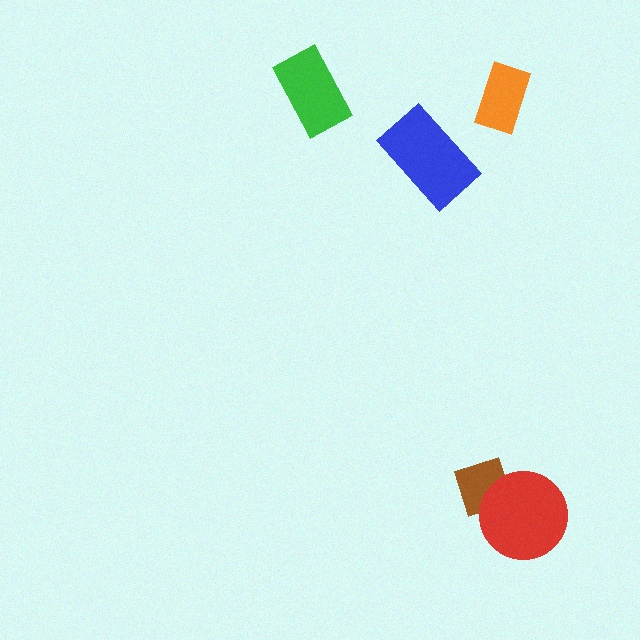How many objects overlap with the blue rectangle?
0 objects overlap with the blue rectangle.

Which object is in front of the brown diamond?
The red circle is in front of the brown diamond.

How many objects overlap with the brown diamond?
1 object overlaps with the brown diamond.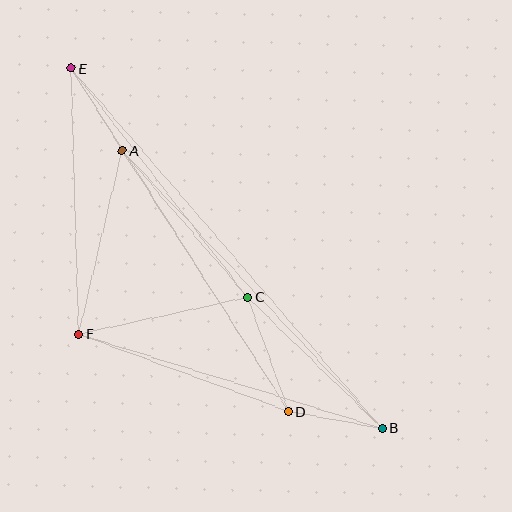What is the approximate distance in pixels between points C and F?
The distance between C and F is approximately 173 pixels.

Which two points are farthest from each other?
Points B and E are farthest from each other.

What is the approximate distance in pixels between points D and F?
The distance between D and F is approximately 223 pixels.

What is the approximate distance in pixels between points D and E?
The distance between D and E is approximately 406 pixels.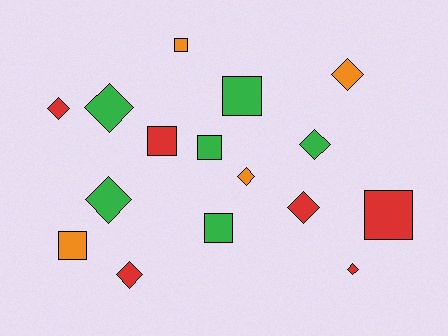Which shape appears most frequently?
Diamond, with 9 objects.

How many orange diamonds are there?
There are 2 orange diamonds.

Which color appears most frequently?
Red, with 6 objects.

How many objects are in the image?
There are 16 objects.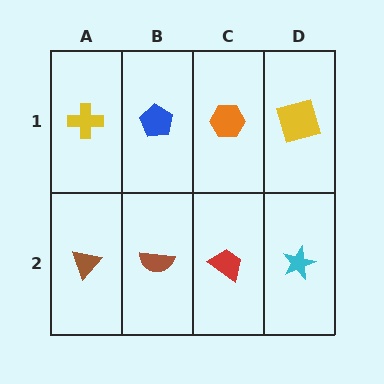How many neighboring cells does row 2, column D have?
2.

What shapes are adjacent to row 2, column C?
An orange hexagon (row 1, column C), a brown semicircle (row 2, column B), a cyan star (row 2, column D).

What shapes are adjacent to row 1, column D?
A cyan star (row 2, column D), an orange hexagon (row 1, column C).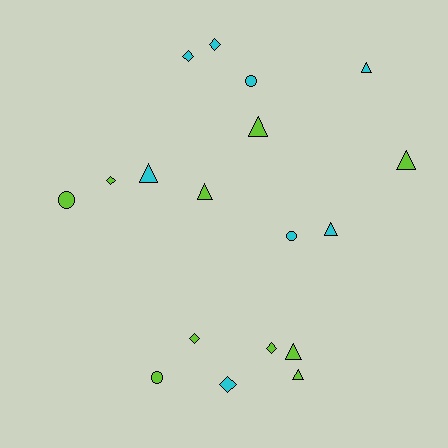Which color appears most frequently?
Lime, with 10 objects.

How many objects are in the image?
There are 18 objects.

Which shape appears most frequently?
Triangle, with 8 objects.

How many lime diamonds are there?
There are 3 lime diamonds.